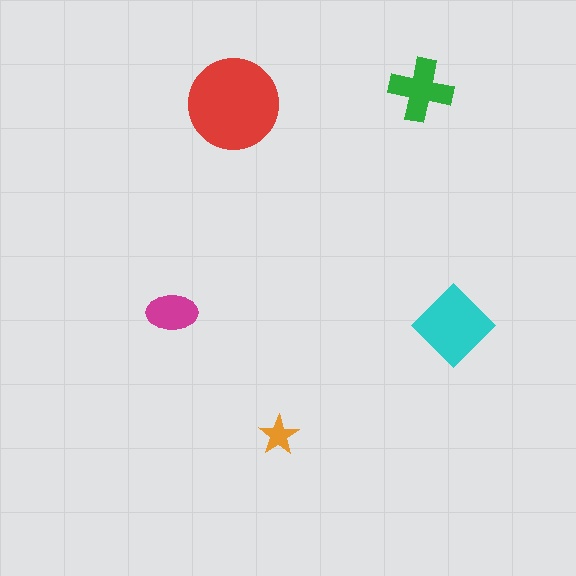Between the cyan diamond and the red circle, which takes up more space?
The red circle.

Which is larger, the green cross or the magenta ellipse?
The green cross.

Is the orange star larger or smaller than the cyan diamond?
Smaller.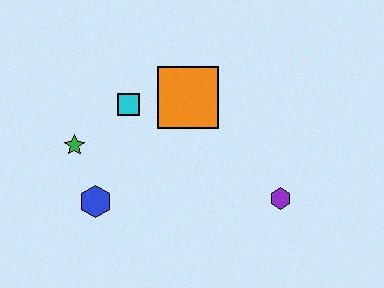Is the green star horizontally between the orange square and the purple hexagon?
No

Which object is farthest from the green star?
The purple hexagon is farthest from the green star.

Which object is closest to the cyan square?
The orange square is closest to the cyan square.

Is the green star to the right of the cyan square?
No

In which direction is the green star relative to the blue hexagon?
The green star is above the blue hexagon.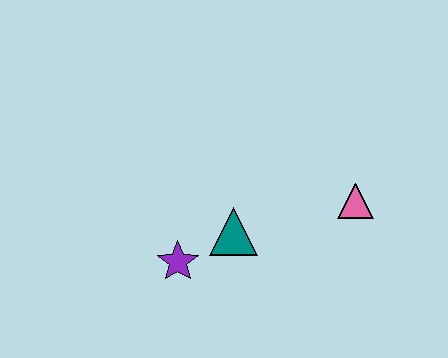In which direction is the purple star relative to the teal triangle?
The purple star is to the left of the teal triangle.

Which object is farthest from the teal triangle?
The pink triangle is farthest from the teal triangle.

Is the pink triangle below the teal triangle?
No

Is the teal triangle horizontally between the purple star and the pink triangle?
Yes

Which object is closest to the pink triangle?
The teal triangle is closest to the pink triangle.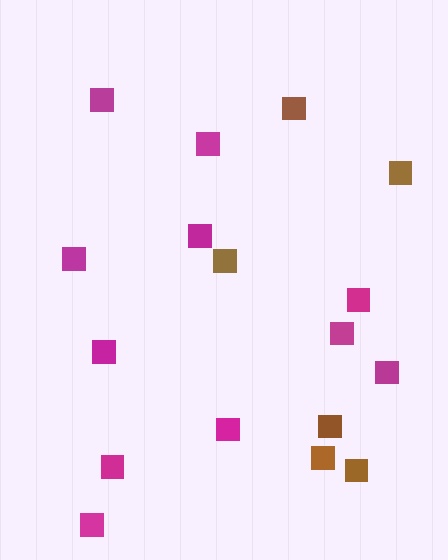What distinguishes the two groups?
There are 2 groups: one group of magenta squares (11) and one group of brown squares (6).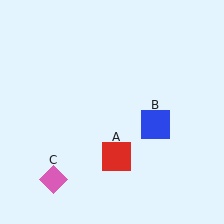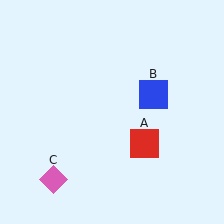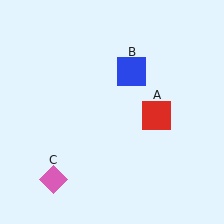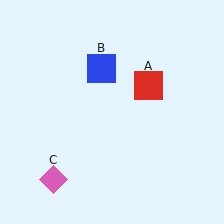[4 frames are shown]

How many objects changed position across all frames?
2 objects changed position: red square (object A), blue square (object B).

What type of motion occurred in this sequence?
The red square (object A), blue square (object B) rotated counterclockwise around the center of the scene.